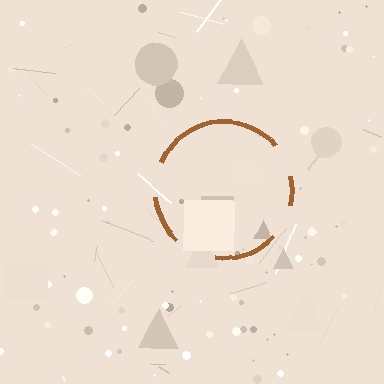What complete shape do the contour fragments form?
The contour fragments form a circle.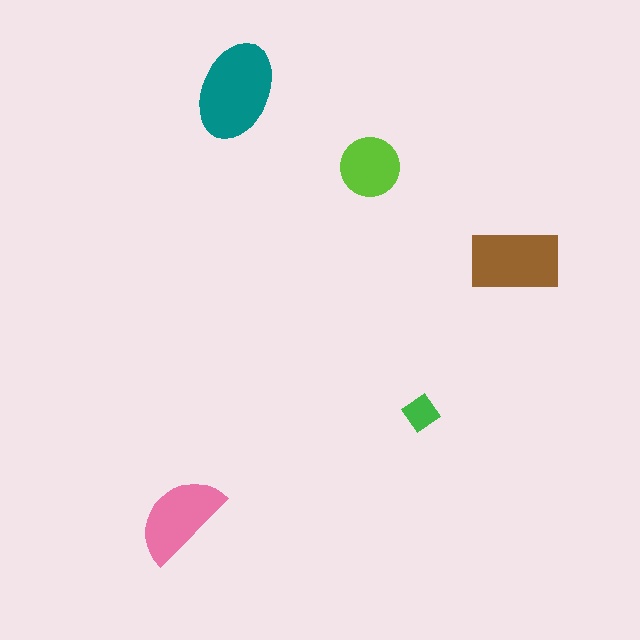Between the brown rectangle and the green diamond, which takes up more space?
The brown rectangle.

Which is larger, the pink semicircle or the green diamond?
The pink semicircle.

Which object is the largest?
The teal ellipse.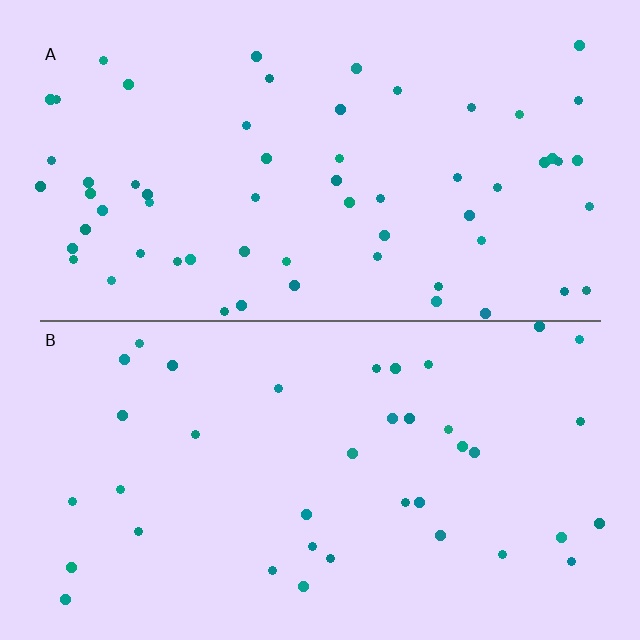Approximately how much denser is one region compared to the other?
Approximately 1.6× — region A over region B.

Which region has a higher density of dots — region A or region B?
A (the top).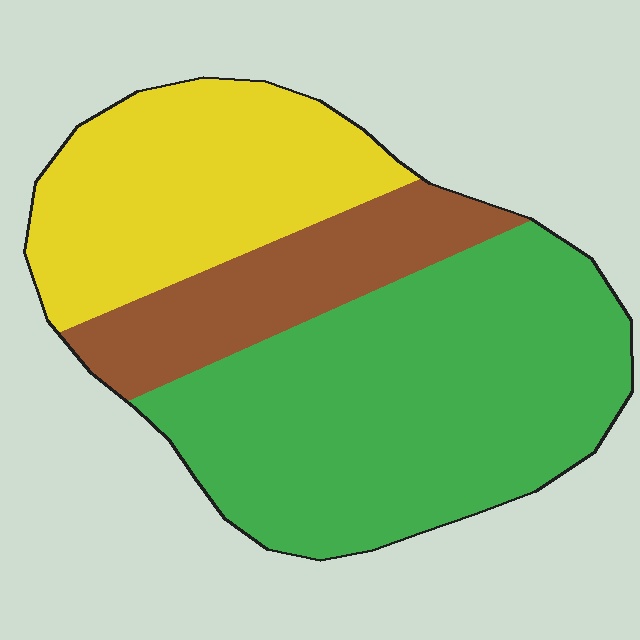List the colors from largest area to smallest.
From largest to smallest: green, yellow, brown.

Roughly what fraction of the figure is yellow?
Yellow covers 30% of the figure.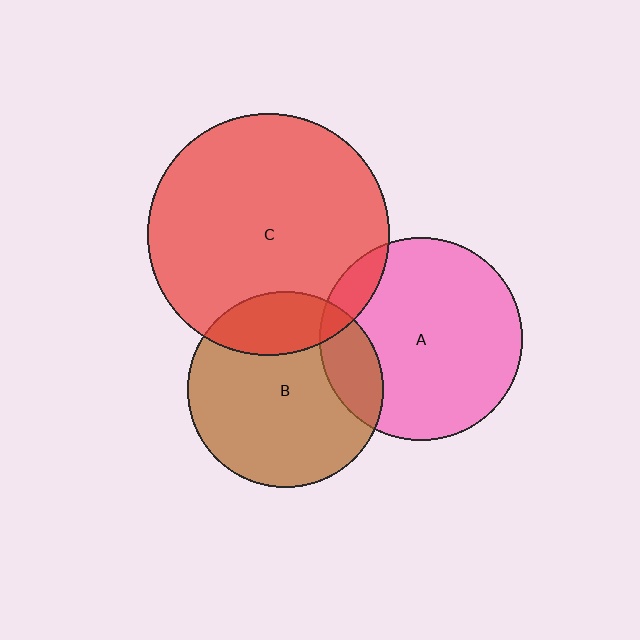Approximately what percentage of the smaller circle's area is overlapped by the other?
Approximately 20%.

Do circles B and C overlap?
Yes.